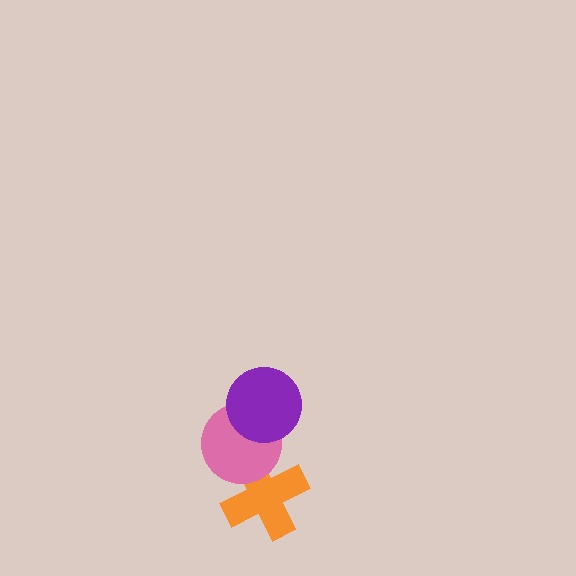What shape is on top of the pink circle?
The purple circle is on top of the pink circle.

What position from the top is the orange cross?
The orange cross is 3rd from the top.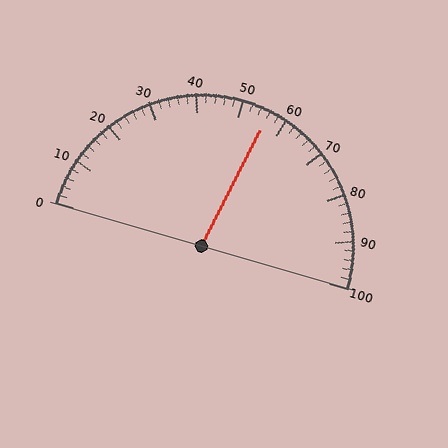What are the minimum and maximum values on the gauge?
The gauge ranges from 0 to 100.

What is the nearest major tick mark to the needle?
The nearest major tick mark is 60.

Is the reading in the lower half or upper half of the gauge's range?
The reading is in the upper half of the range (0 to 100).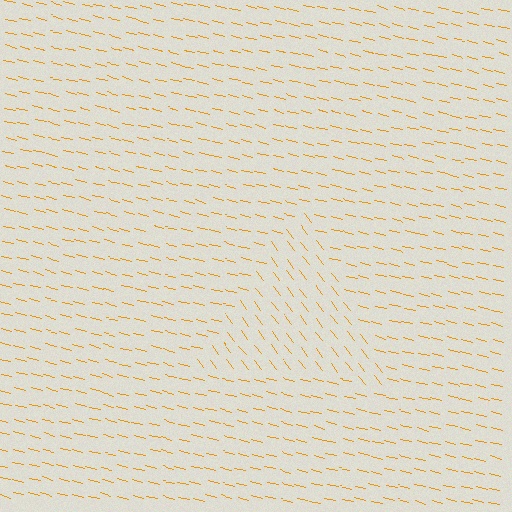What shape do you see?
I see a triangle.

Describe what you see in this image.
The image is filled with small orange line segments. A triangle region in the image has lines oriented differently from the surrounding lines, creating a visible texture boundary.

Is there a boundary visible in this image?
Yes, there is a texture boundary formed by a change in line orientation.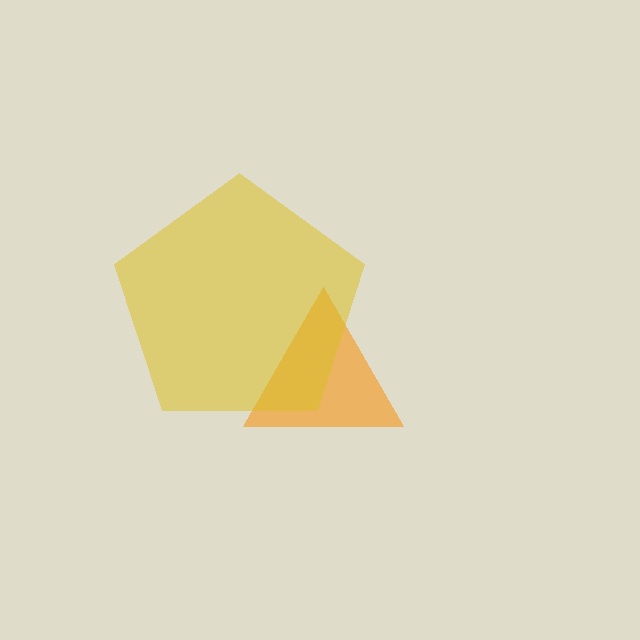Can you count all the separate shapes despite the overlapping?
Yes, there are 2 separate shapes.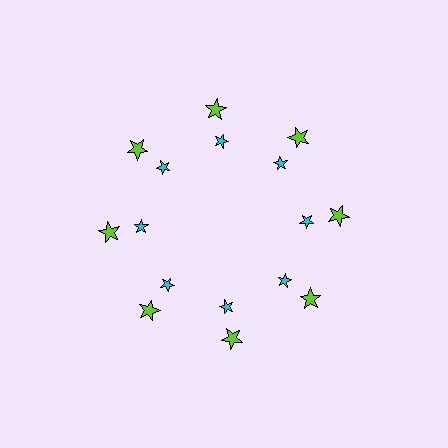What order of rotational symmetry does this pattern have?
This pattern has 8-fold rotational symmetry.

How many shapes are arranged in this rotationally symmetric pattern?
There are 16 shapes, arranged in 8 groups of 2.